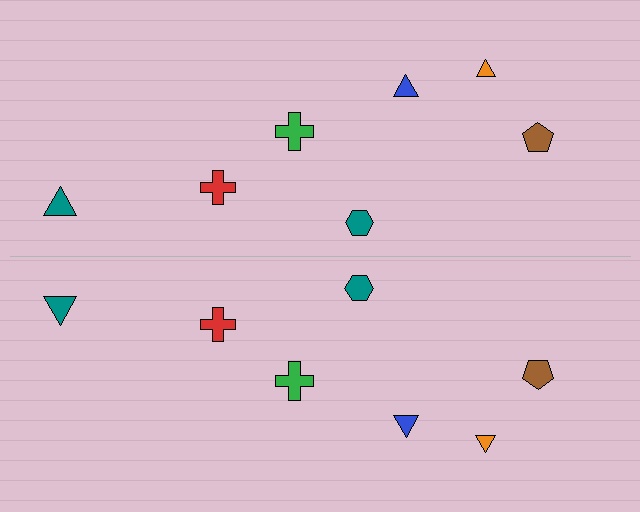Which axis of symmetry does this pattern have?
The pattern has a horizontal axis of symmetry running through the center of the image.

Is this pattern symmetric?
Yes, this pattern has bilateral (reflection) symmetry.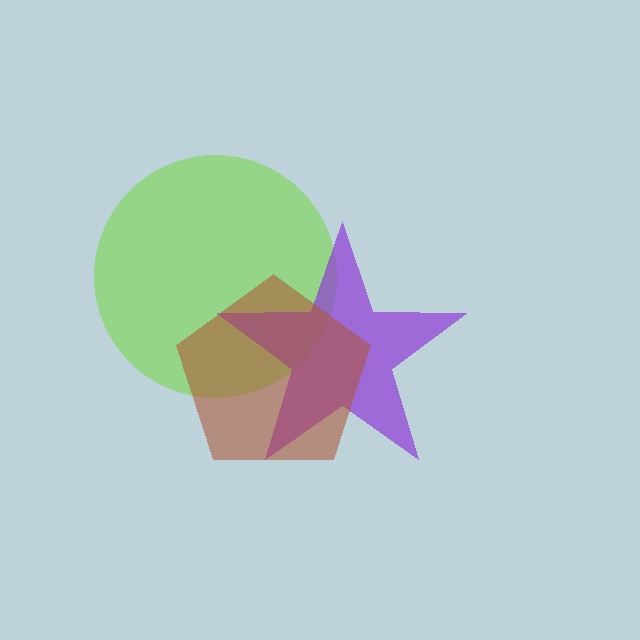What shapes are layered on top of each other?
The layered shapes are: a lime circle, a purple star, a brown pentagon.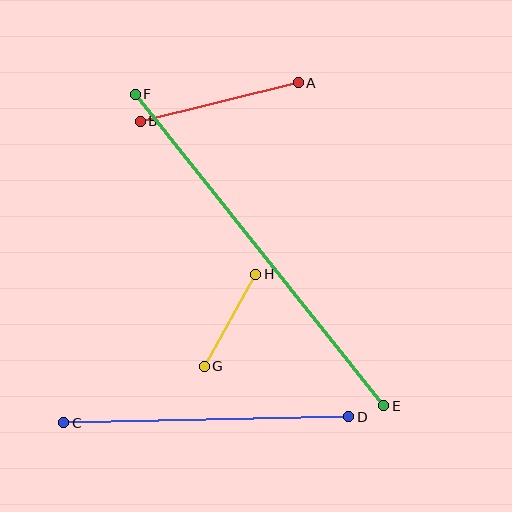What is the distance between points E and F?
The distance is approximately 399 pixels.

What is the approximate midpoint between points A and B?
The midpoint is at approximately (219, 102) pixels.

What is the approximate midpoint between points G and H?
The midpoint is at approximately (230, 320) pixels.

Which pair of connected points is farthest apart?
Points E and F are farthest apart.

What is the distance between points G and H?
The distance is approximately 105 pixels.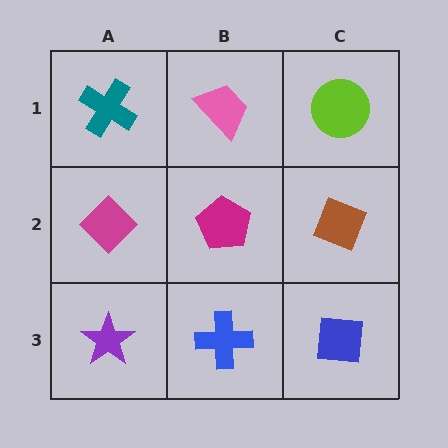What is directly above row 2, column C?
A lime circle.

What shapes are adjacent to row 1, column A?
A magenta diamond (row 2, column A), a pink trapezoid (row 1, column B).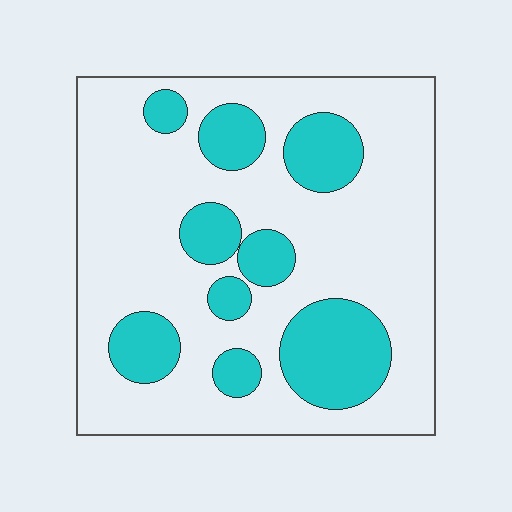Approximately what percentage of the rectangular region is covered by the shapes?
Approximately 25%.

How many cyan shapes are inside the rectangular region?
9.